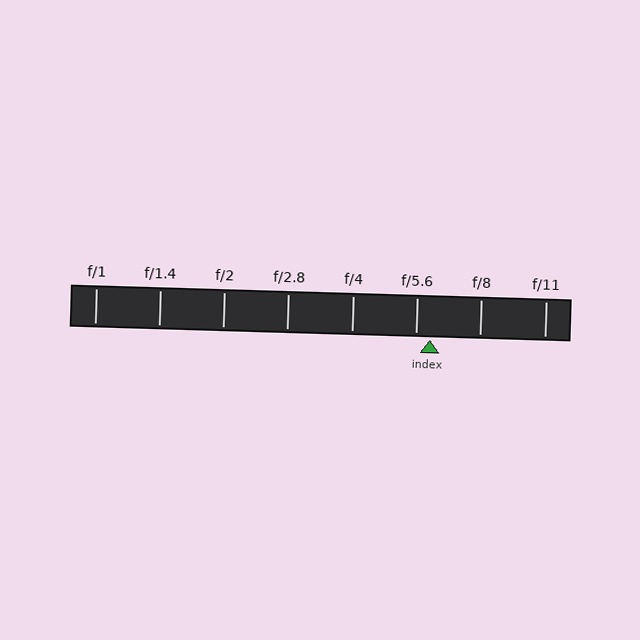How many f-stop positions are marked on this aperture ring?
There are 8 f-stop positions marked.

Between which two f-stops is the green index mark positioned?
The index mark is between f/5.6 and f/8.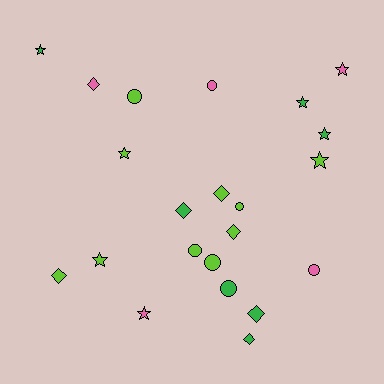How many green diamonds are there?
There are 3 green diamonds.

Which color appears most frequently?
Lime, with 10 objects.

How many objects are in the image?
There are 22 objects.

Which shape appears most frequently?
Star, with 8 objects.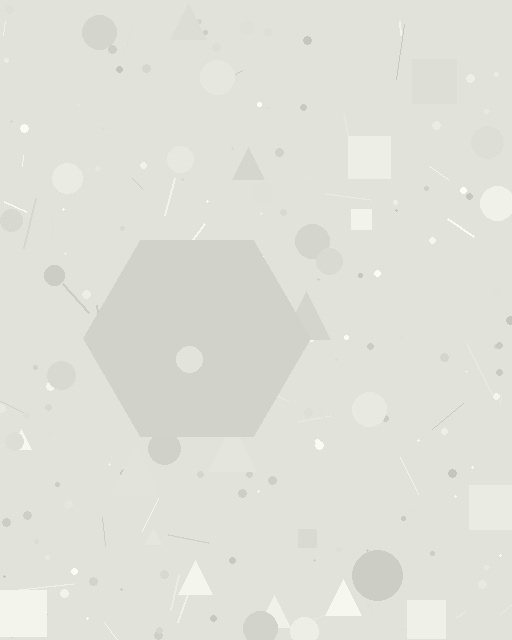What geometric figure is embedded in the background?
A hexagon is embedded in the background.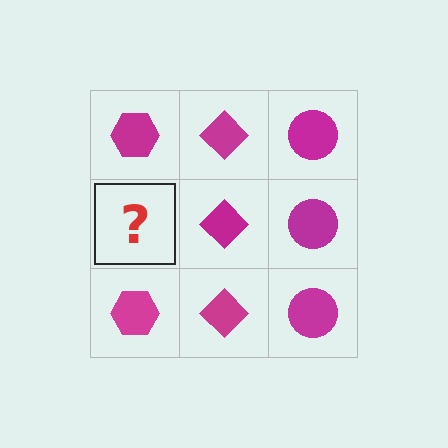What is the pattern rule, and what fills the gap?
The rule is that each column has a consistent shape. The gap should be filled with a magenta hexagon.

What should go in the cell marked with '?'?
The missing cell should contain a magenta hexagon.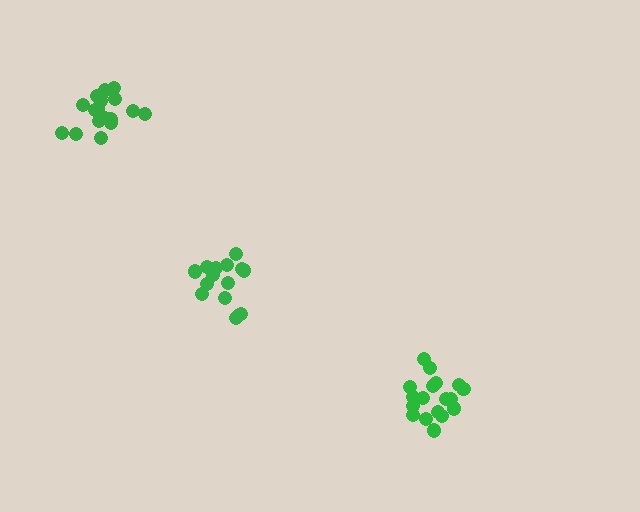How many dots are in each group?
Group 1: 15 dots, Group 2: 18 dots, Group 3: 18 dots (51 total).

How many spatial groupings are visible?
There are 3 spatial groupings.